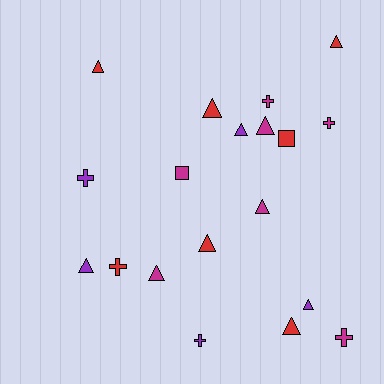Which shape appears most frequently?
Triangle, with 11 objects.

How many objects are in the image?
There are 19 objects.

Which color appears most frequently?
Red, with 7 objects.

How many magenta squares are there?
There is 1 magenta square.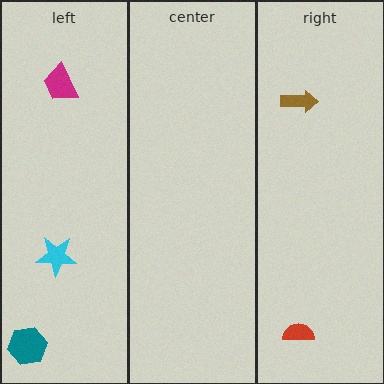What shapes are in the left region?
The teal hexagon, the magenta trapezoid, the cyan star.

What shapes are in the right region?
The brown arrow, the red semicircle.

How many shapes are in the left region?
3.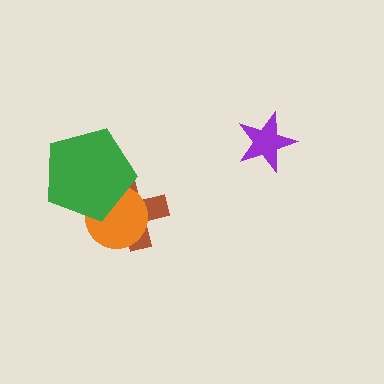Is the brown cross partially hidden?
Yes, it is partially covered by another shape.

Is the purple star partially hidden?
No, no other shape covers it.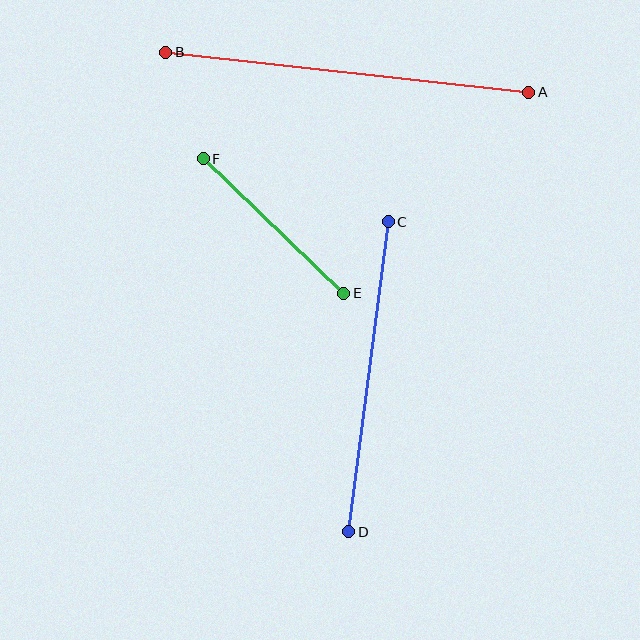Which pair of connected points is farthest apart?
Points A and B are farthest apart.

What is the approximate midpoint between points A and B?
The midpoint is at approximately (347, 72) pixels.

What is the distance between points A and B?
The distance is approximately 365 pixels.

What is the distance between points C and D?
The distance is approximately 312 pixels.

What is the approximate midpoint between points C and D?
The midpoint is at approximately (369, 377) pixels.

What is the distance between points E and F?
The distance is approximately 195 pixels.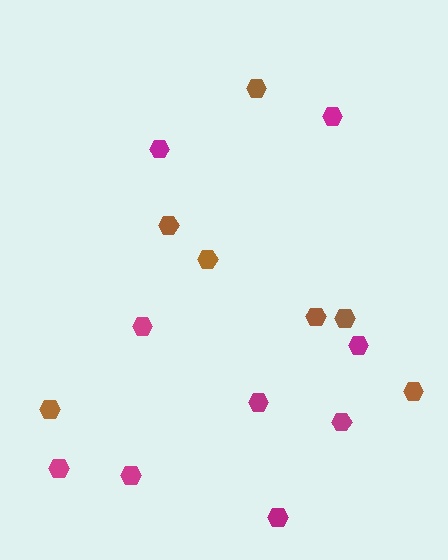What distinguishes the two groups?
There are 2 groups: one group of brown hexagons (7) and one group of magenta hexagons (9).